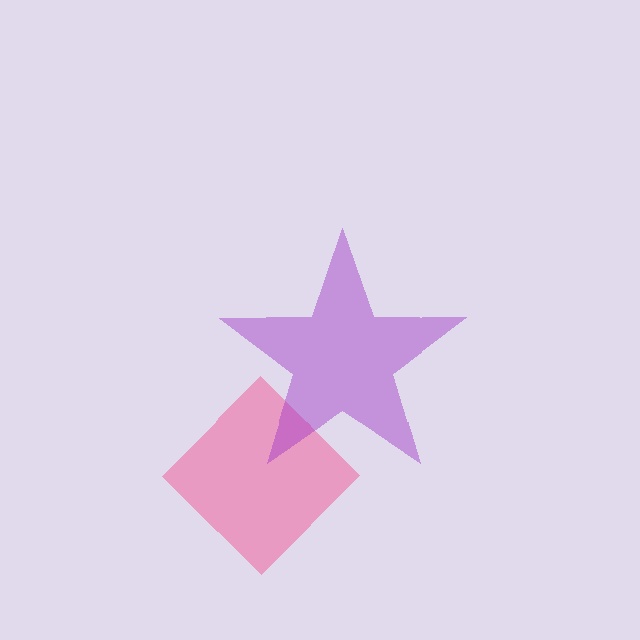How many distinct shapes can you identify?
There are 2 distinct shapes: a pink diamond, a purple star.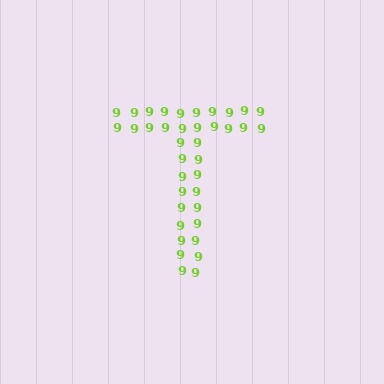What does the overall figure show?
The overall figure shows the letter T.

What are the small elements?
The small elements are digit 9's.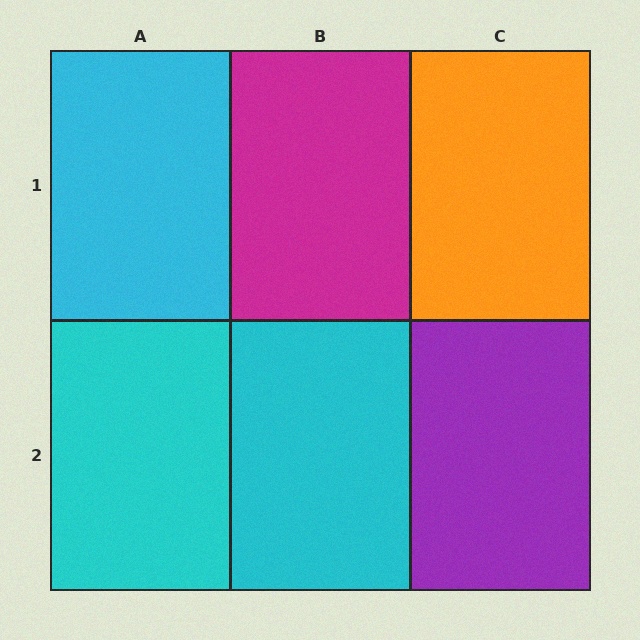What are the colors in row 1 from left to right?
Cyan, magenta, orange.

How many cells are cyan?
3 cells are cyan.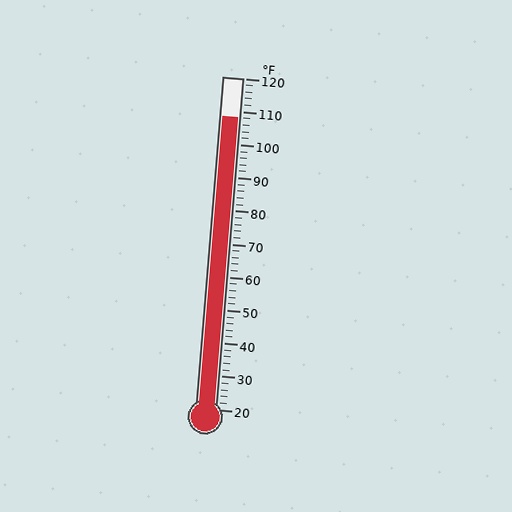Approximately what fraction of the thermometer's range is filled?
The thermometer is filled to approximately 90% of its range.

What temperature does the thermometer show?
The thermometer shows approximately 108°F.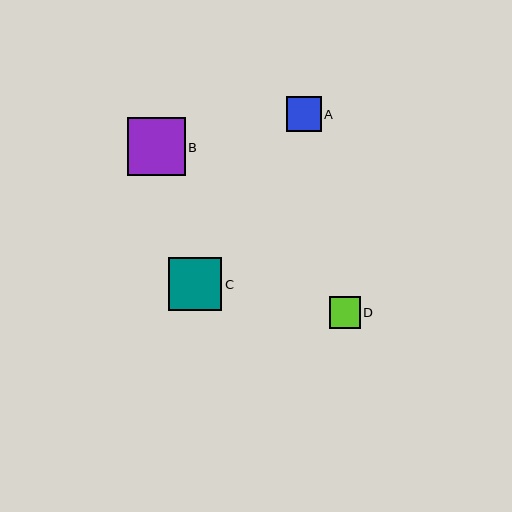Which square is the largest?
Square B is the largest with a size of approximately 58 pixels.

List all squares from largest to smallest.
From largest to smallest: B, C, A, D.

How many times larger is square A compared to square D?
Square A is approximately 1.1 times the size of square D.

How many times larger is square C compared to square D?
Square C is approximately 1.7 times the size of square D.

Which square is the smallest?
Square D is the smallest with a size of approximately 31 pixels.